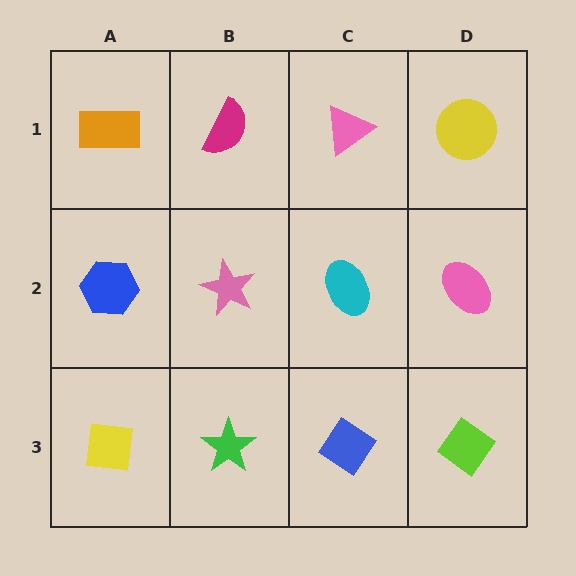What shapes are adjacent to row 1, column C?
A cyan ellipse (row 2, column C), a magenta semicircle (row 1, column B), a yellow circle (row 1, column D).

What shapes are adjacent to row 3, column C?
A cyan ellipse (row 2, column C), a green star (row 3, column B), a lime diamond (row 3, column D).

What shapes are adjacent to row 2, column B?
A magenta semicircle (row 1, column B), a green star (row 3, column B), a blue hexagon (row 2, column A), a cyan ellipse (row 2, column C).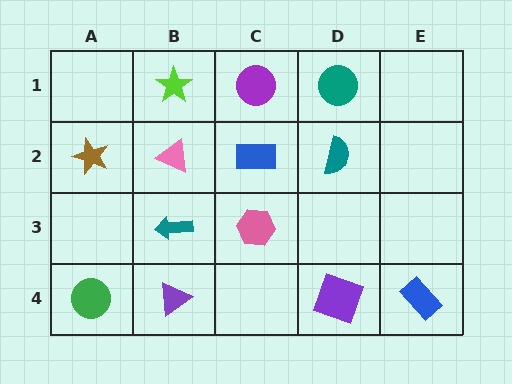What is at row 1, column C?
A purple circle.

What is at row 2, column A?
A brown star.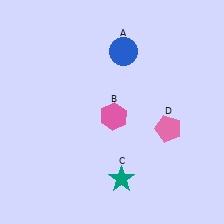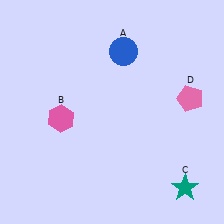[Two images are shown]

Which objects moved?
The objects that moved are: the pink hexagon (B), the teal star (C), the pink pentagon (D).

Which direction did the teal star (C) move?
The teal star (C) moved right.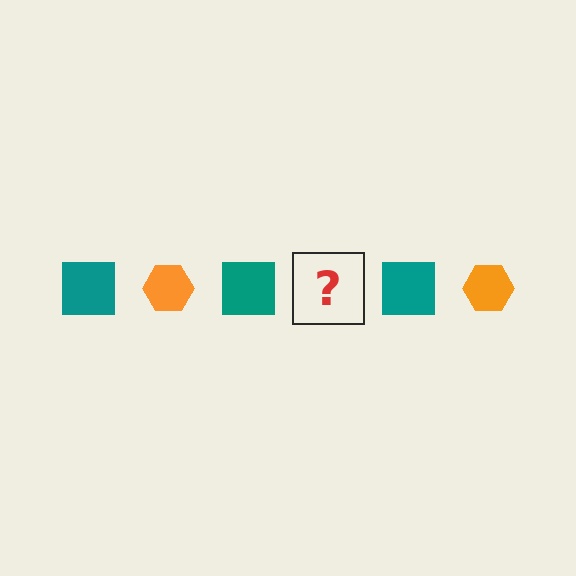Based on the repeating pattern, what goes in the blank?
The blank should be an orange hexagon.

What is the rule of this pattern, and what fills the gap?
The rule is that the pattern alternates between teal square and orange hexagon. The gap should be filled with an orange hexagon.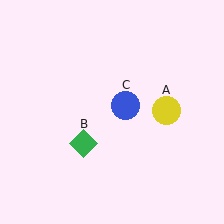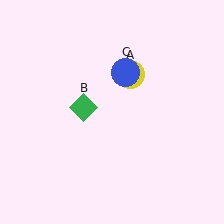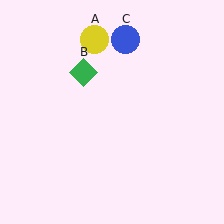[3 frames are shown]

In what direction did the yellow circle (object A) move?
The yellow circle (object A) moved up and to the left.